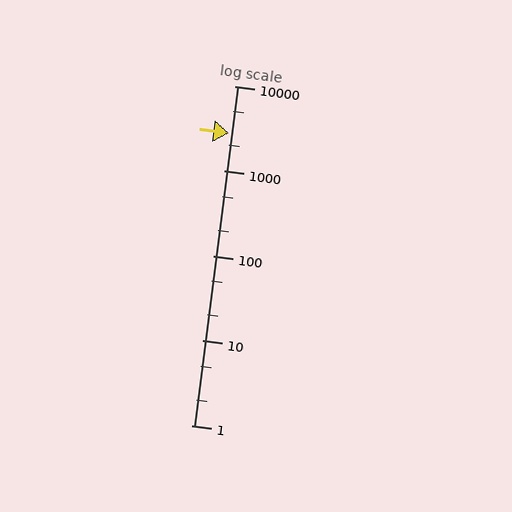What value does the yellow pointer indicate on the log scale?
The pointer indicates approximately 2800.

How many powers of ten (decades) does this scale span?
The scale spans 4 decades, from 1 to 10000.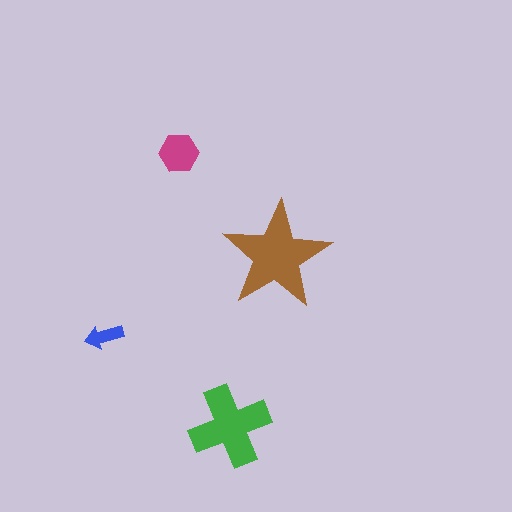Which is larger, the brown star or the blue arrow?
The brown star.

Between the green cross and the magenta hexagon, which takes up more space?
The green cross.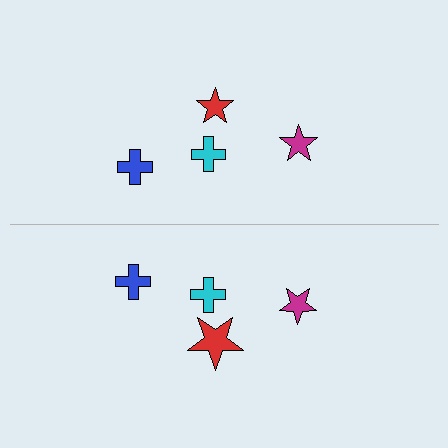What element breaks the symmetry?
The red star on the bottom side has a different size than its mirror counterpart.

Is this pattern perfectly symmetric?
No, the pattern is not perfectly symmetric. The red star on the bottom side has a different size than its mirror counterpart.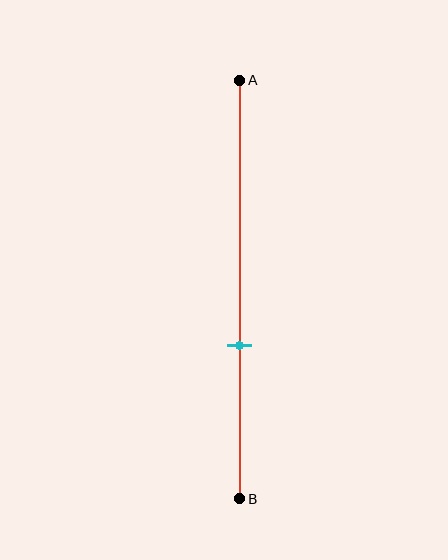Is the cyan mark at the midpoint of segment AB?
No, the mark is at about 65% from A, not at the 50% midpoint.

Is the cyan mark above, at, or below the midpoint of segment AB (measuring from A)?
The cyan mark is below the midpoint of segment AB.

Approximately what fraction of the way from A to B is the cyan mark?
The cyan mark is approximately 65% of the way from A to B.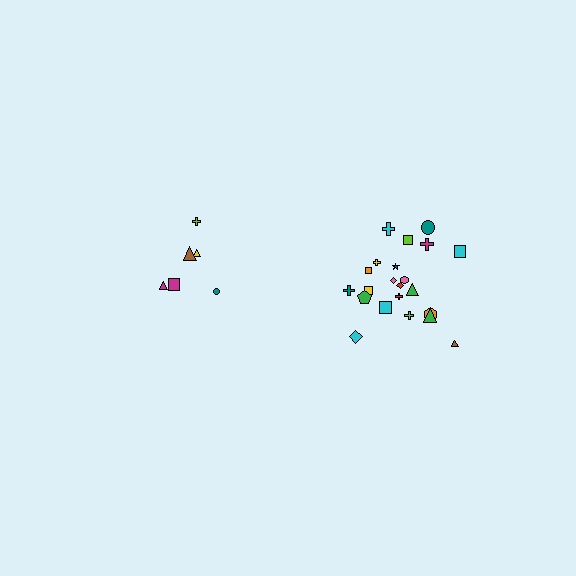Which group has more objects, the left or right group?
The right group.